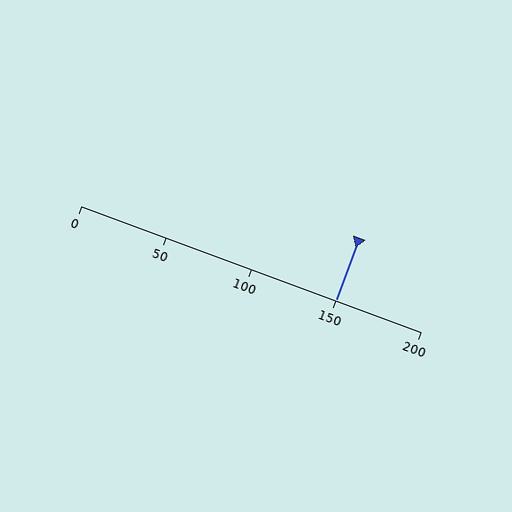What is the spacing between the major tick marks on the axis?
The major ticks are spaced 50 apart.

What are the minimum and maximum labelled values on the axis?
The axis runs from 0 to 200.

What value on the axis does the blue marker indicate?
The marker indicates approximately 150.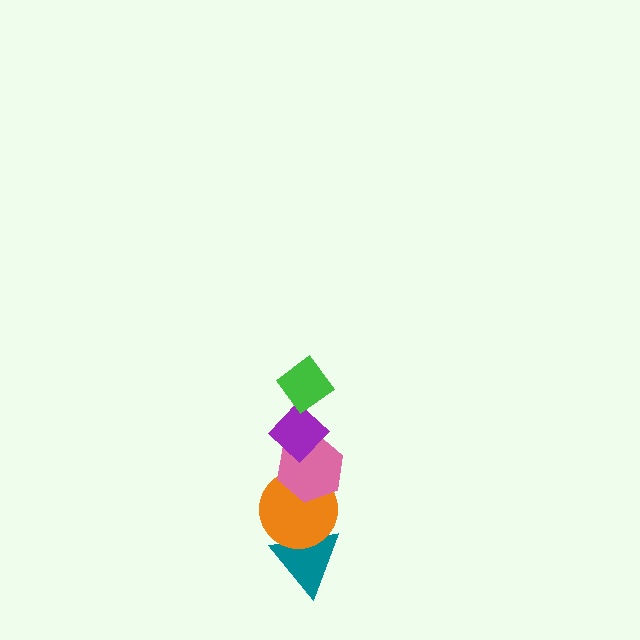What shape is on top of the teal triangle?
The orange circle is on top of the teal triangle.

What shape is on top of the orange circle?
The pink hexagon is on top of the orange circle.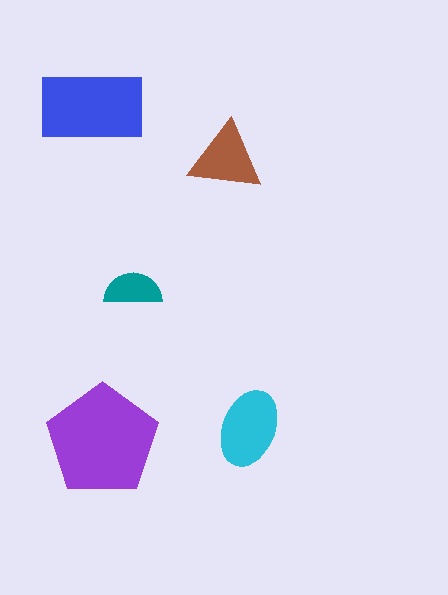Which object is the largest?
The purple pentagon.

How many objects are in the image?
There are 5 objects in the image.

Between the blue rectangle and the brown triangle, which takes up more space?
The blue rectangle.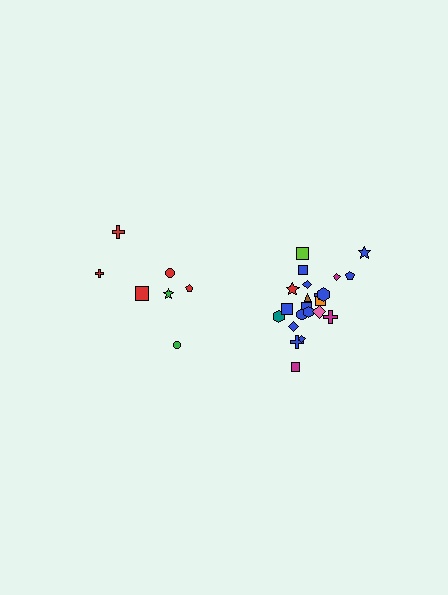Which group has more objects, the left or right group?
The right group.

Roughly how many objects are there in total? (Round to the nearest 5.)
Roughly 30 objects in total.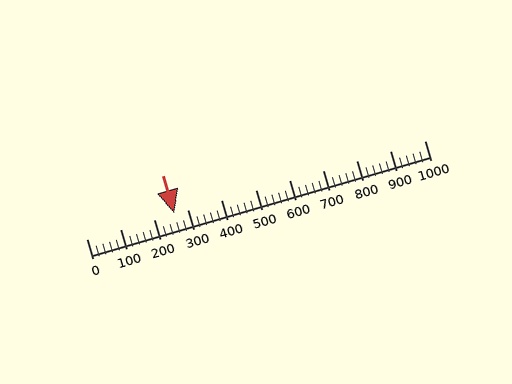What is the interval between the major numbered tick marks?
The major tick marks are spaced 100 units apart.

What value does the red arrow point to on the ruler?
The red arrow points to approximately 260.